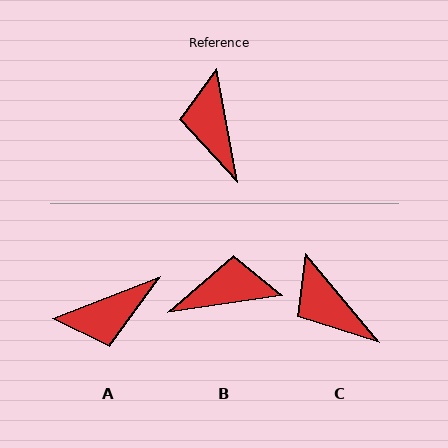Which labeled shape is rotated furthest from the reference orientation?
A, about 101 degrees away.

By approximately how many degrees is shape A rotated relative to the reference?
Approximately 101 degrees counter-clockwise.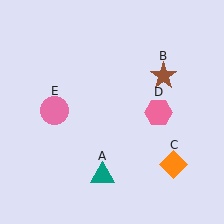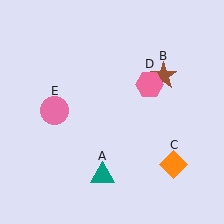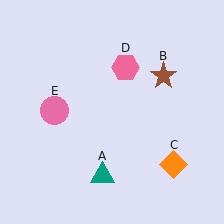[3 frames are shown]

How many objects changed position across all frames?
1 object changed position: pink hexagon (object D).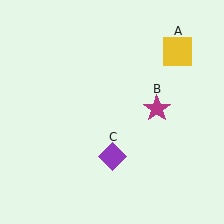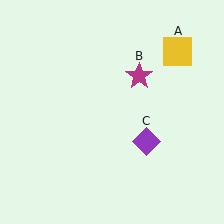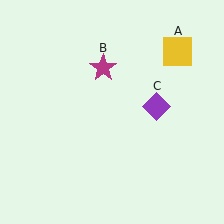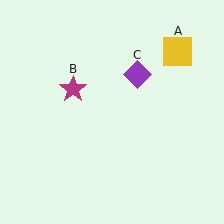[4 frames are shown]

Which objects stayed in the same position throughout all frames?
Yellow square (object A) remained stationary.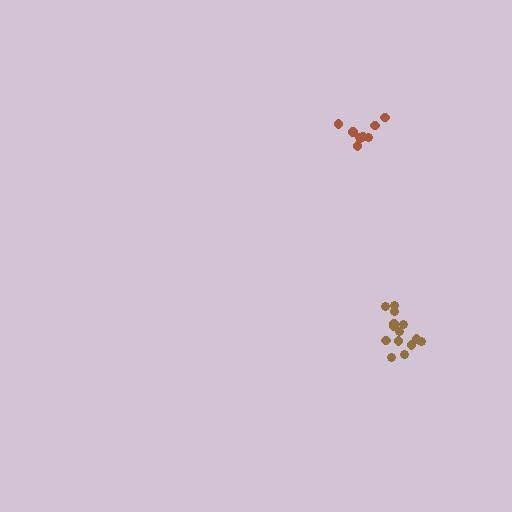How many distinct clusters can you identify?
There are 2 distinct clusters.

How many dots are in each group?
Group 1: 9 dots, Group 2: 14 dots (23 total).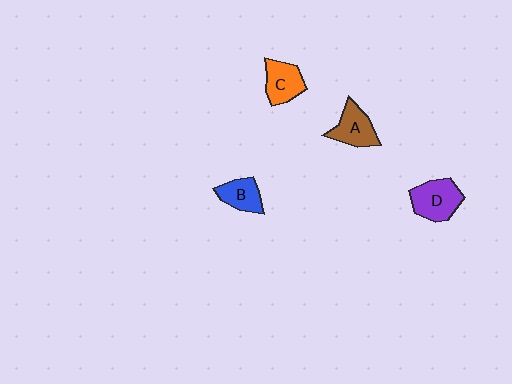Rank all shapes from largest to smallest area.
From largest to smallest: D (purple), A (brown), C (orange), B (blue).